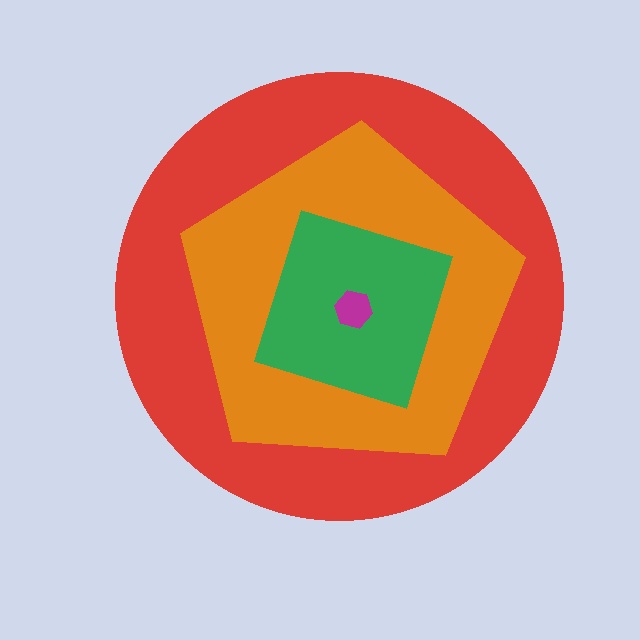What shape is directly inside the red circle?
The orange pentagon.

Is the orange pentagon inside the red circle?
Yes.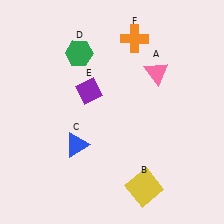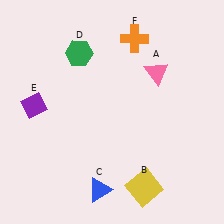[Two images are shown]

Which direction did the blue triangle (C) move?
The blue triangle (C) moved down.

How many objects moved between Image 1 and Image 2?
2 objects moved between the two images.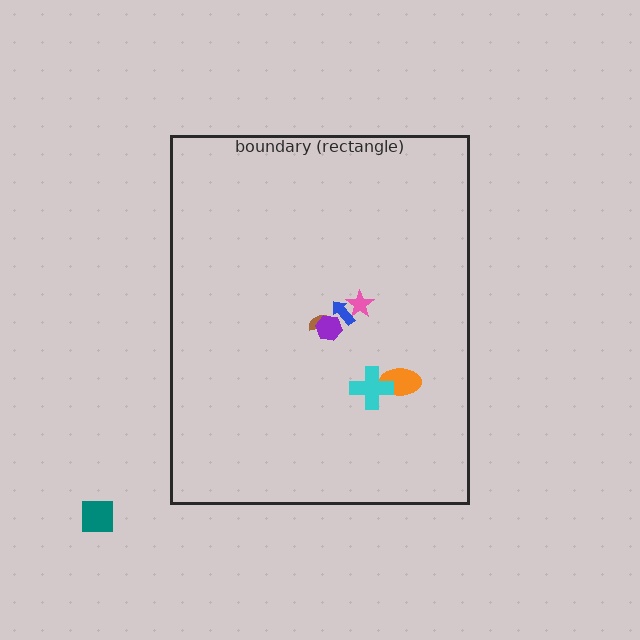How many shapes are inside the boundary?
6 inside, 1 outside.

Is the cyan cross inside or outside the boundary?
Inside.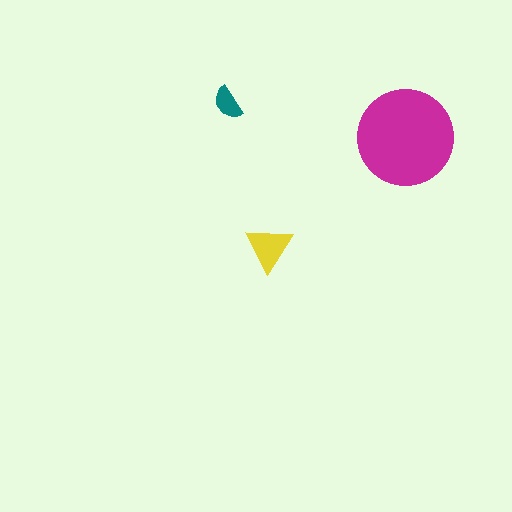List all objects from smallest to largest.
The teal semicircle, the yellow triangle, the magenta circle.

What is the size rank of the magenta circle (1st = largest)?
1st.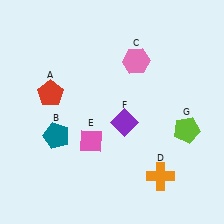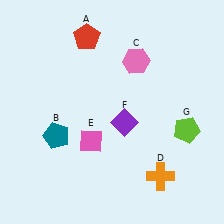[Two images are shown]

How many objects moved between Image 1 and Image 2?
1 object moved between the two images.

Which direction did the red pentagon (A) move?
The red pentagon (A) moved up.